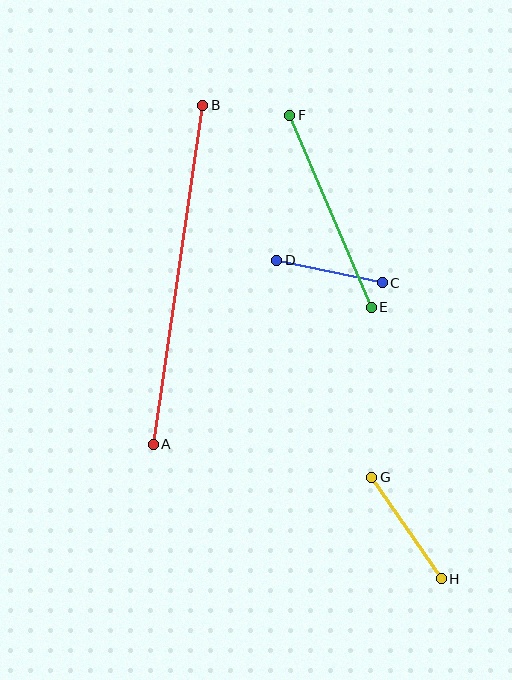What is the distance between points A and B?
The distance is approximately 343 pixels.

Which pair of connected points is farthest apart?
Points A and B are farthest apart.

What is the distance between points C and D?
The distance is approximately 108 pixels.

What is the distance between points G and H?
The distance is approximately 123 pixels.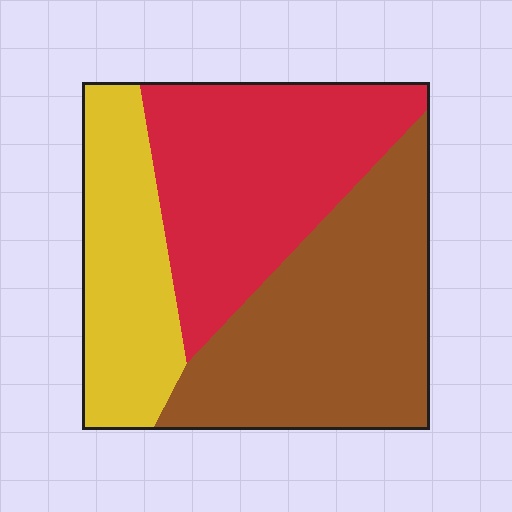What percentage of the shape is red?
Red covers 36% of the shape.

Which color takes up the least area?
Yellow, at roughly 25%.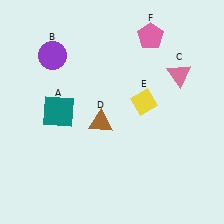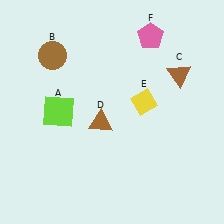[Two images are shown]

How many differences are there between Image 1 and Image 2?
There are 3 differences between the two images.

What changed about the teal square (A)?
In Image 1, A is teal. In Image 2, it changed to lime.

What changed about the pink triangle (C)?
In Image 1, C is pink. In Image 2, it changed to brown.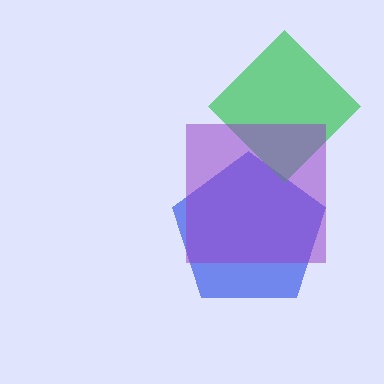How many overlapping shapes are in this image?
There are 3 overlapping shapes in the image.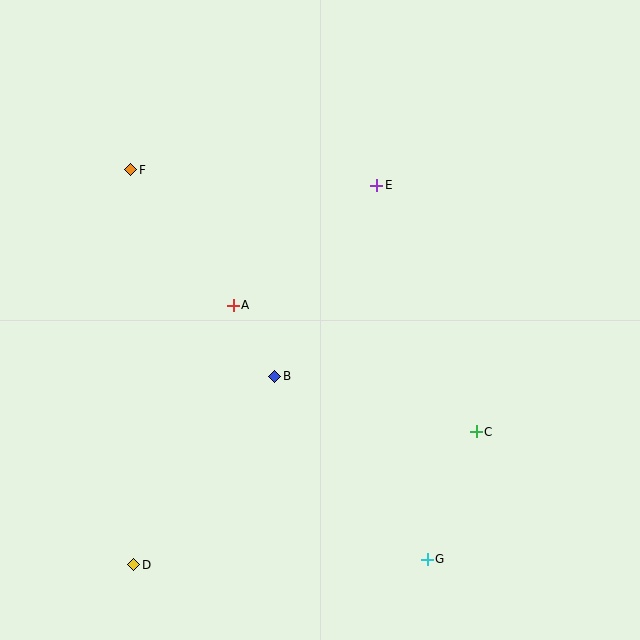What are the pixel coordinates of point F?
Point F is at (131, 170).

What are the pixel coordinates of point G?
Point G is at (427, 559).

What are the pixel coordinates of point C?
Point C is at (476, 432).